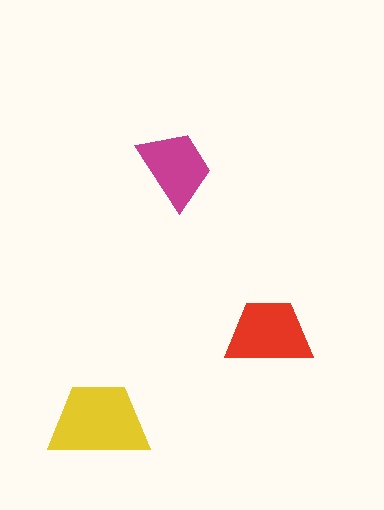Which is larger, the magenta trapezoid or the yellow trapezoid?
The yellow one.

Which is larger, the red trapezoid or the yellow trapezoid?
The yellow one.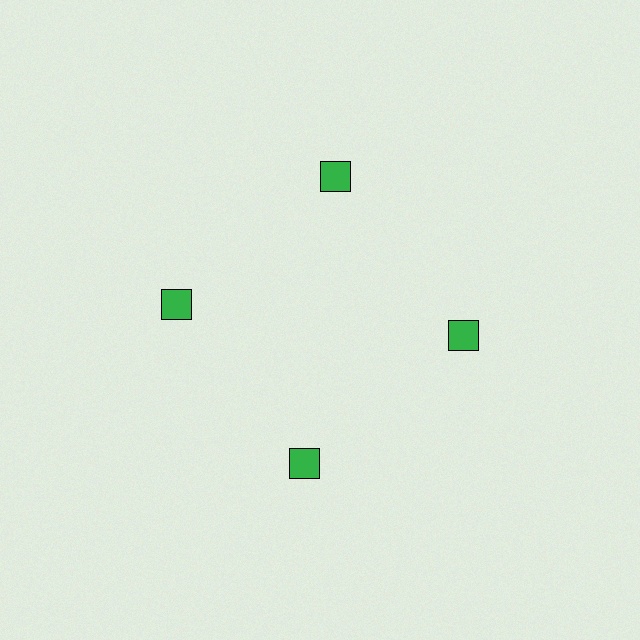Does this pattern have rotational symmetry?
Yes, this pattern has 4-fold rotational symmetry. It looks the same after rotating 90 degrees around the center.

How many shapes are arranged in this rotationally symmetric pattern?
There are 4 shapes, arranged in 4 groups of 1.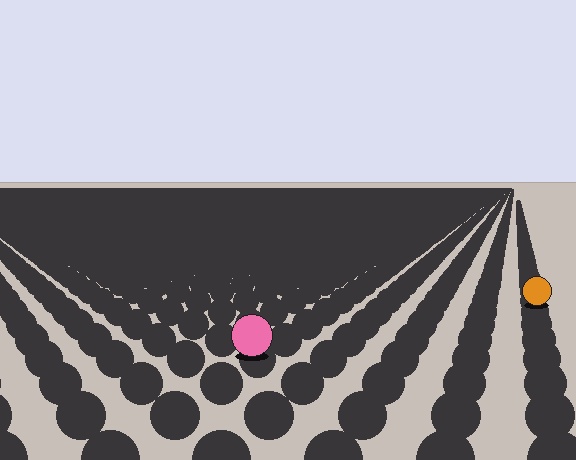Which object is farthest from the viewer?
The orange circle is farthest from the viewer. It appears smaller and the ground texture around it is denser.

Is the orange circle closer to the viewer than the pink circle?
No. The pink circle is closer — you can tell from the texture gradient: the ground texture is coarser near it.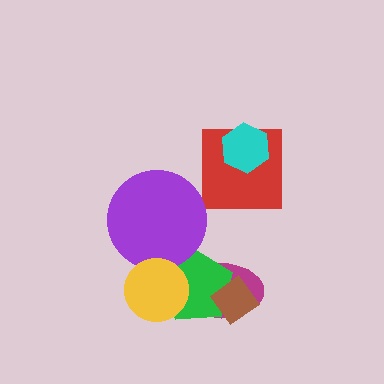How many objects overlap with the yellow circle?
3 objects overlap with the yellow circle.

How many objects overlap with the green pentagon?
4 objects overlap with the green pentagon.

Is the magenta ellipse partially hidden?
Yes, it is partially covered by another shape.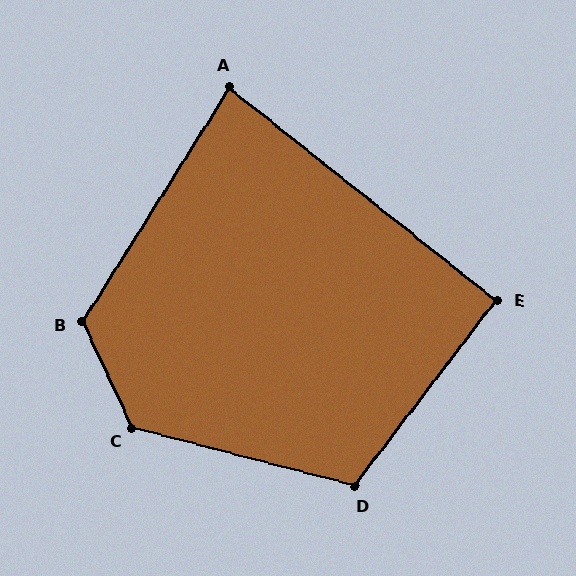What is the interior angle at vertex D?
Approximately 113 degrees (obtuse).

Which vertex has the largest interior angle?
C, at approximately 130 degrees.